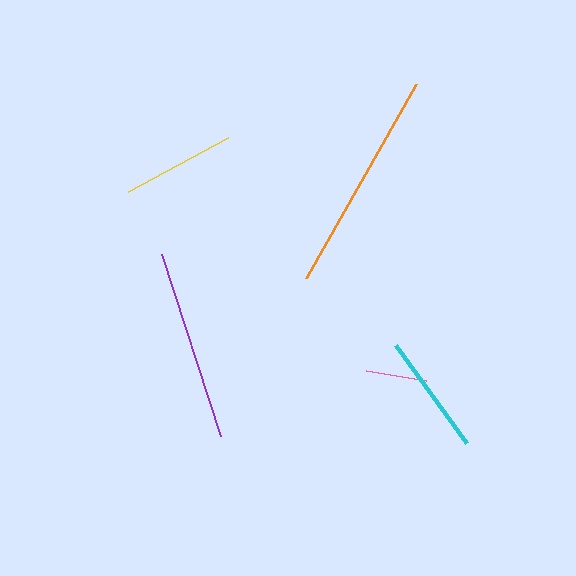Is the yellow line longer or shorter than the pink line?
The yellow line is longer than the pink line.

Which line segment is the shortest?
The pink line is the shortest at approximately 61 pixels.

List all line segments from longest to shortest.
From longest to shortest: orange, purple, cyan, yellow, pink.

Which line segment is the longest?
The orange line is the longest at approximately 224 pixels.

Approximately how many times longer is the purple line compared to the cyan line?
The purple line is approximately 1.6 times the length of the cyan line.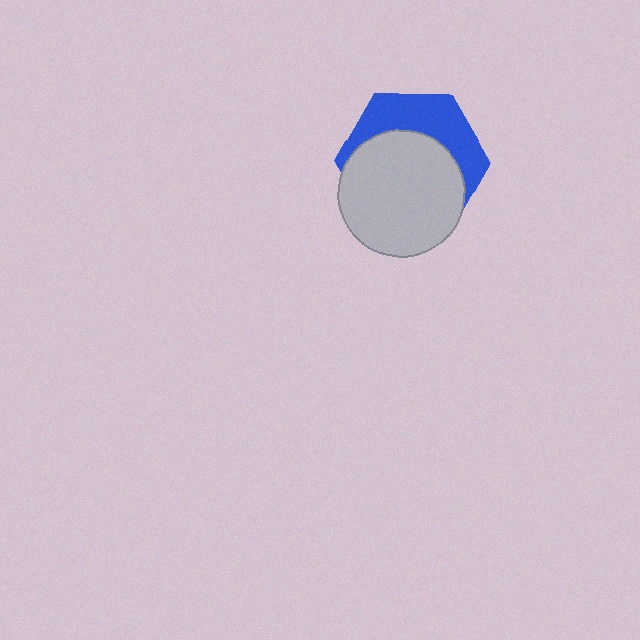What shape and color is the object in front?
The object in front is a light gray circle.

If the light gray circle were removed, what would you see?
You would see the complete blue hexagon.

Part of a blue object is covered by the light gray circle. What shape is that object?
It is a hexagon.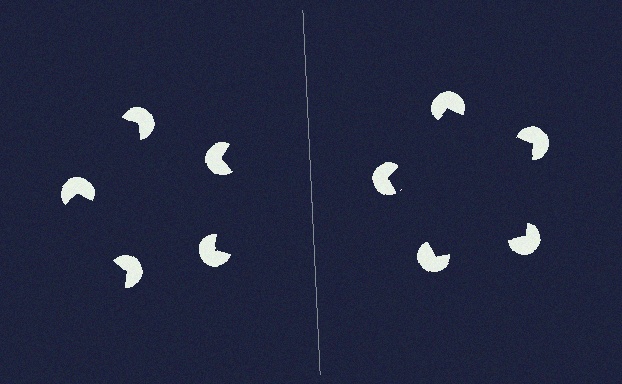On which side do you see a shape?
An illusory pentagon appears on the right side. On the left side the wedge cuts are rotated, so no coherent shape forms.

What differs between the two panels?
The pac-man discs are positioned identically on both sides; only the wedge orientations differ. On the right they align to a pentagon; on the left they are misaligned.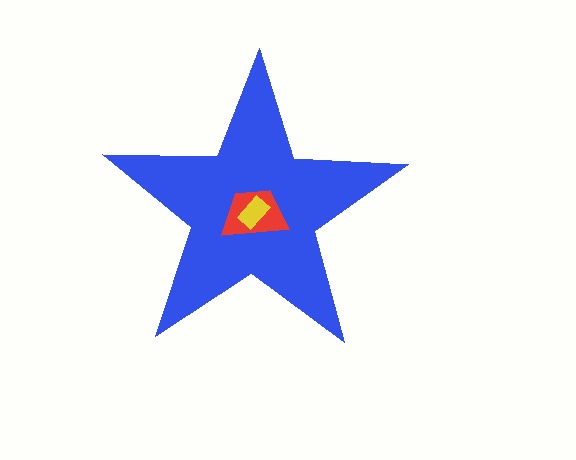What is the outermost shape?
The blue star.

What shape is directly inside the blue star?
The red trapezoid.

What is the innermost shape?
The yellow rectangle.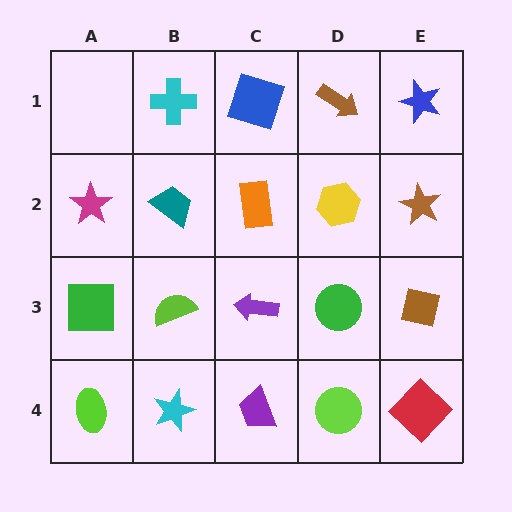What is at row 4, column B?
A cyan star.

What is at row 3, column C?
A purple arrow.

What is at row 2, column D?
A yellow hexagon.